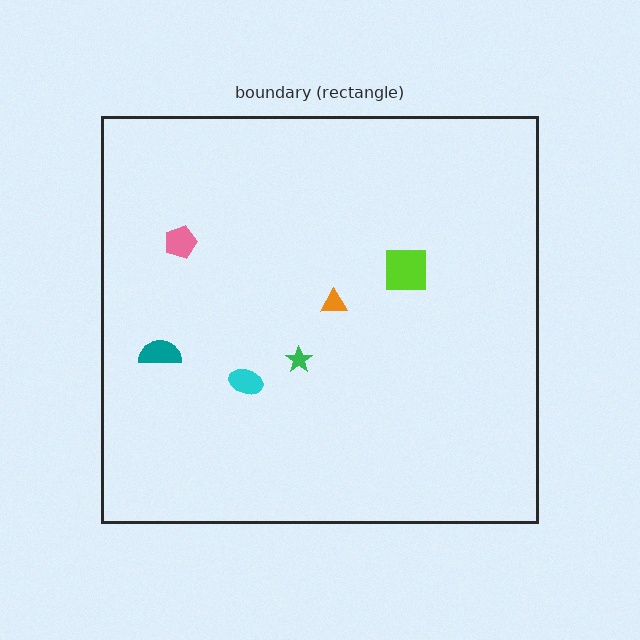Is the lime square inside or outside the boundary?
Inside.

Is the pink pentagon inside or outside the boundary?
Inside.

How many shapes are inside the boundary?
6 inside, 0 outside.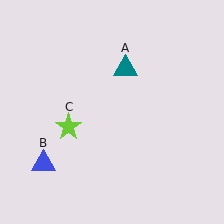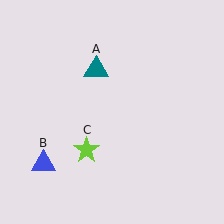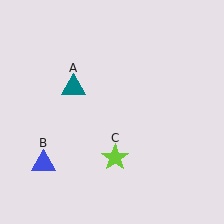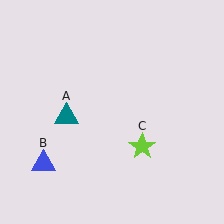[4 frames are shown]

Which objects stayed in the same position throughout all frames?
Blue triangle (object B) remained stationary.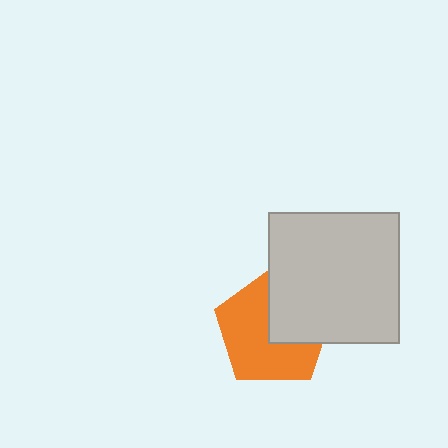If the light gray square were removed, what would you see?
You would see the complete orange pentagon.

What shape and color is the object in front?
The object in front is a light gray square.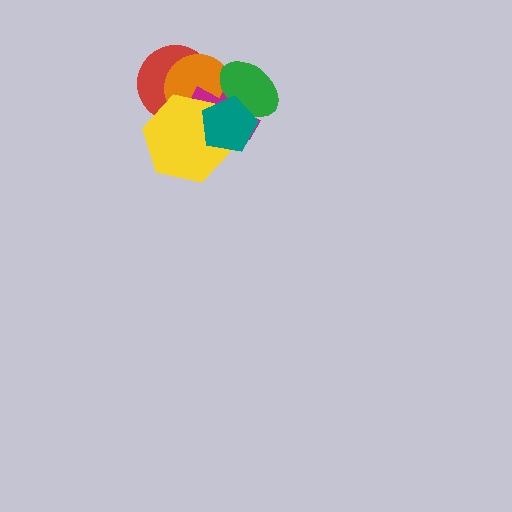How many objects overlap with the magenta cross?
5 objects overlap with the magenta cross.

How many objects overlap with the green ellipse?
3 objects overlap with the green ellipse.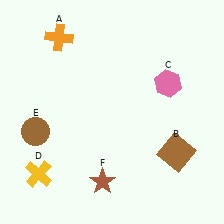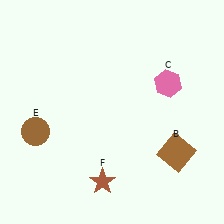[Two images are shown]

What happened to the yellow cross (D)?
The yellow cross (D) was removed in Image 2. It was in the bottom-left area of Image 1.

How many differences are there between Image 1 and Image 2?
There are 2 differences between the two images.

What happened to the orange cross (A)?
The orange cross (A) was removed in Image 2. It was in the top-left area of Image 1.